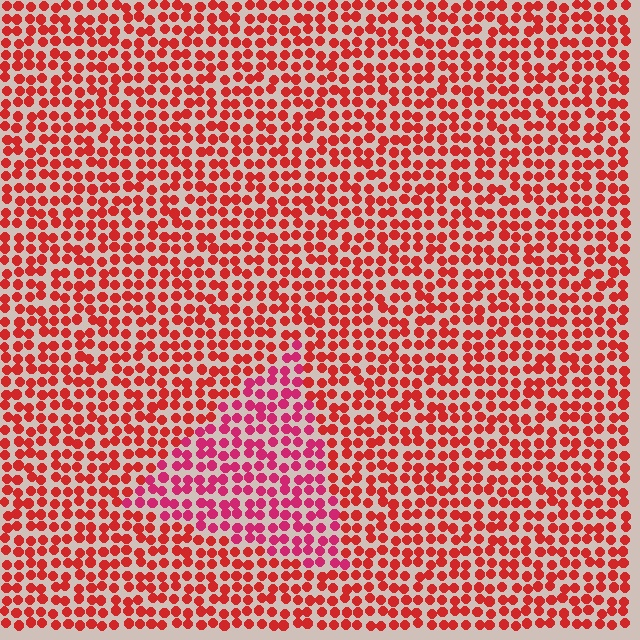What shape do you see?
I see a triangle.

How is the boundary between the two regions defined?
The boundary is defined purely by a slight shift in hue (about 26 degrees). Spacing, size, and orientation are identical on both sides.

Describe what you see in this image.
The image is filled with small red elements in a uniform arrangement. A triangle-shaped region is visible where the elements are tinted to a slightly different hue, forming a subtle color boundary.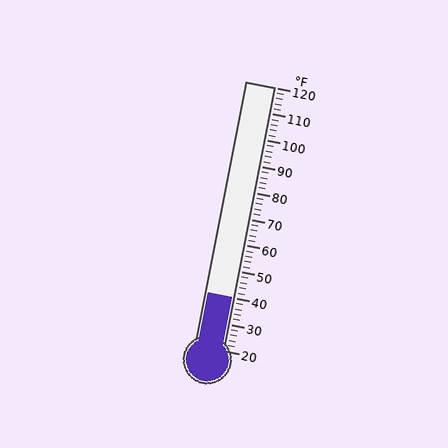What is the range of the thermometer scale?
The thermometer scale ranges from 20°F to 120°F.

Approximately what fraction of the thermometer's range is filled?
The thermometer is filled to approximately 20% of its range.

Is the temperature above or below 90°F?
The temperature is below 90°F.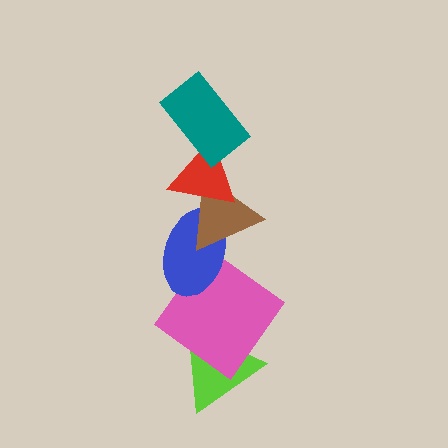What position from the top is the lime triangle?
The lime triangle is 6th from the top.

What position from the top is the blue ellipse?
The blue ellipse is 4th from the top.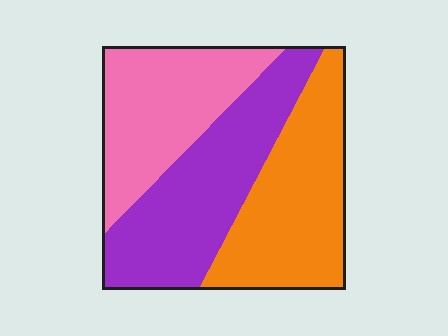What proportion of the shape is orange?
Orange takes up about one third (1/3) of the shape.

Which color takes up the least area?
Pink, at roughly 30%.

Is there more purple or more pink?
Purple.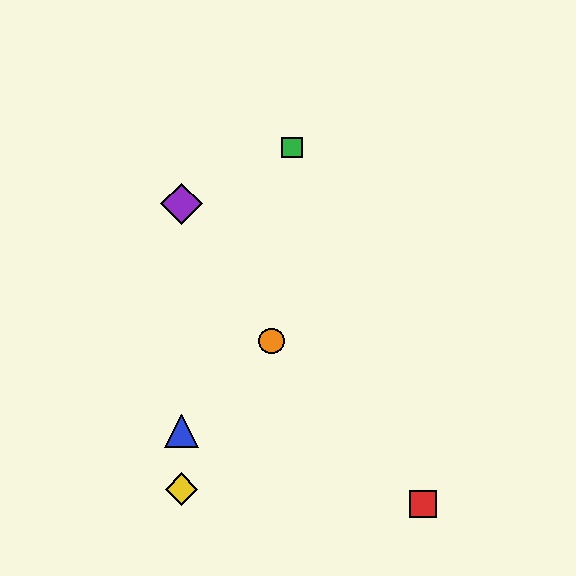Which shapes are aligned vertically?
The blue triangle, the yellow diamond, the purple diamond are aligned vertically.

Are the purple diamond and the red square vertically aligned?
No, the purple diamond is at x≈182 and the red square is at x≈423.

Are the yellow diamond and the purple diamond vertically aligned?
Yes, both are at x≈182.